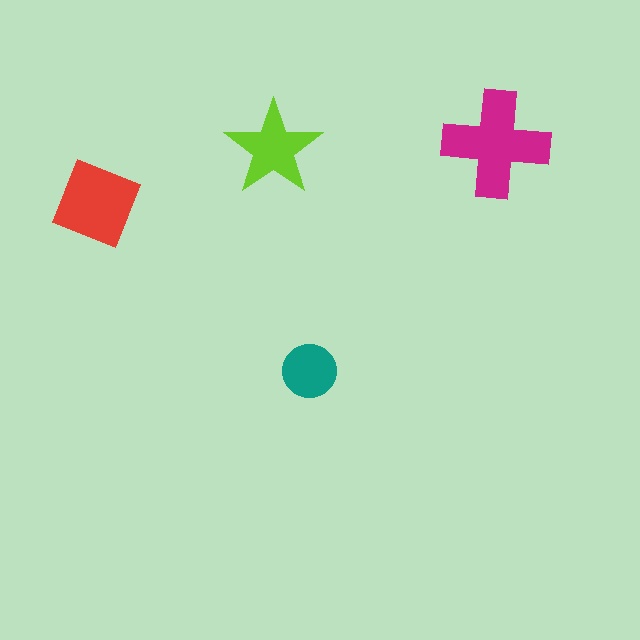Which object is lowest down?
The teal circle is bottommost.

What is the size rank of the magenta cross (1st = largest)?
1st.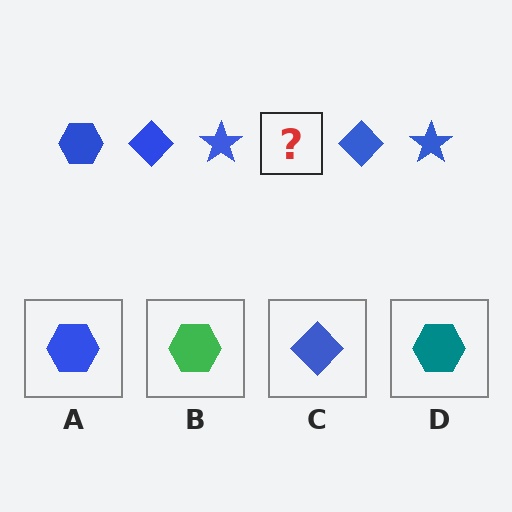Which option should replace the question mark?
Option A.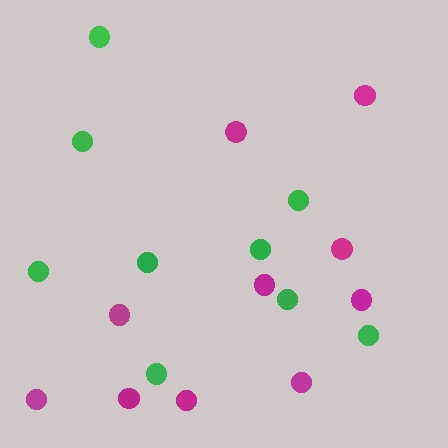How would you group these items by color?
There are 2 groups: one group of green circles (9) and one group of magenta circles (10).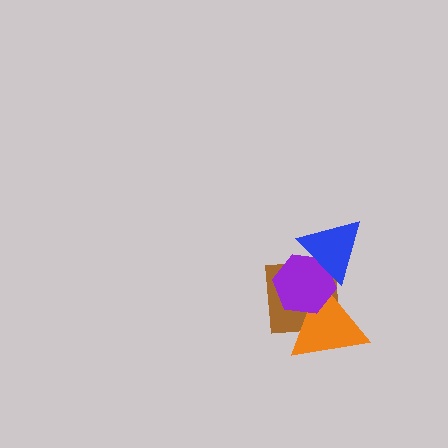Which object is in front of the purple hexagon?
The blue triangle is in front of the purple hexagon.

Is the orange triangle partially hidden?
Yes, it is partially covered by another shape.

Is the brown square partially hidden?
Yes, it is partially covered by another shape.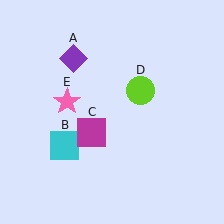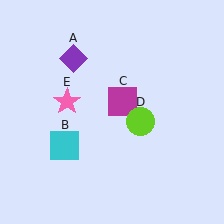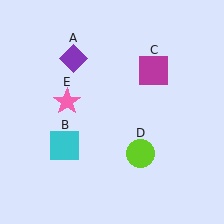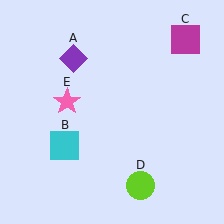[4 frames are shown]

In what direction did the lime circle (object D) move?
The lime circle (object D) moved down.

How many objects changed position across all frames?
2 objects changed position: magenta square (object C), lime circle (object D).